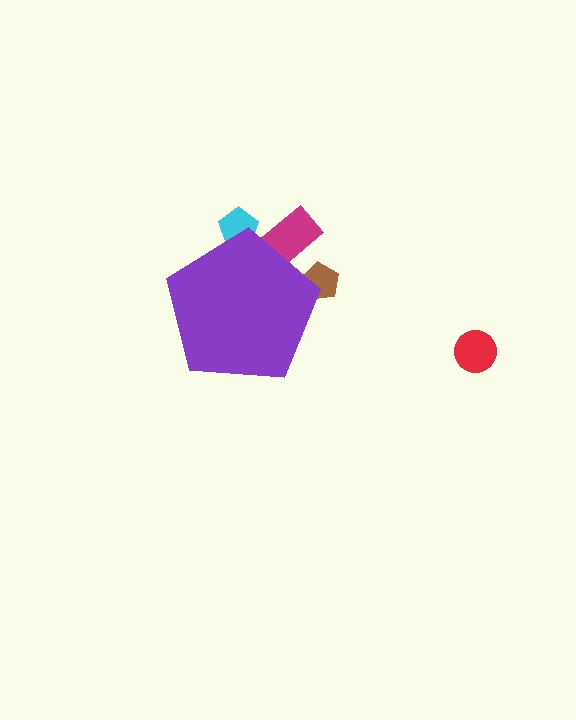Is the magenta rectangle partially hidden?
Yes, the magenta rectangle is partially hidden behind the purple pentagon.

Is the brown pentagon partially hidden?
Yes, the brown pentagon is partially hidden behind the purple pentagon.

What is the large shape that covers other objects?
A purple pentagon.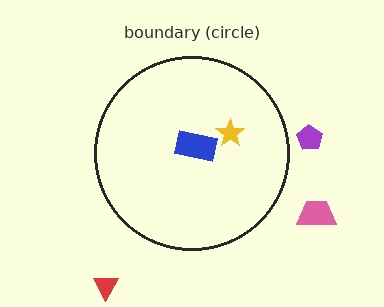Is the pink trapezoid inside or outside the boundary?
Outside.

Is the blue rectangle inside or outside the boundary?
Inside.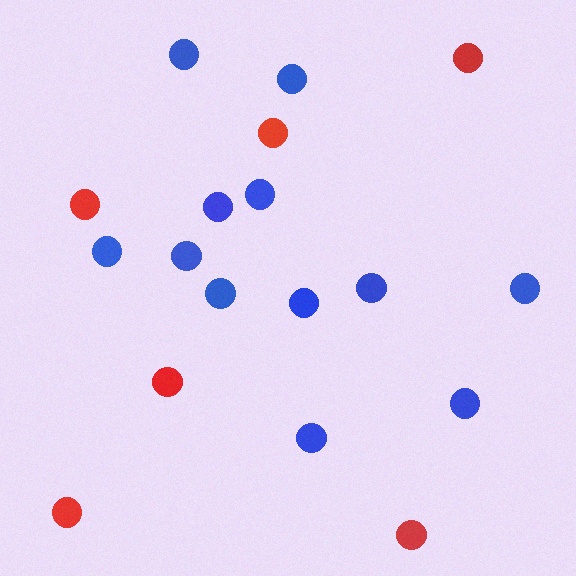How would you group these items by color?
There are 2 groups: one group of red circles (6) and one group of blue circles (12).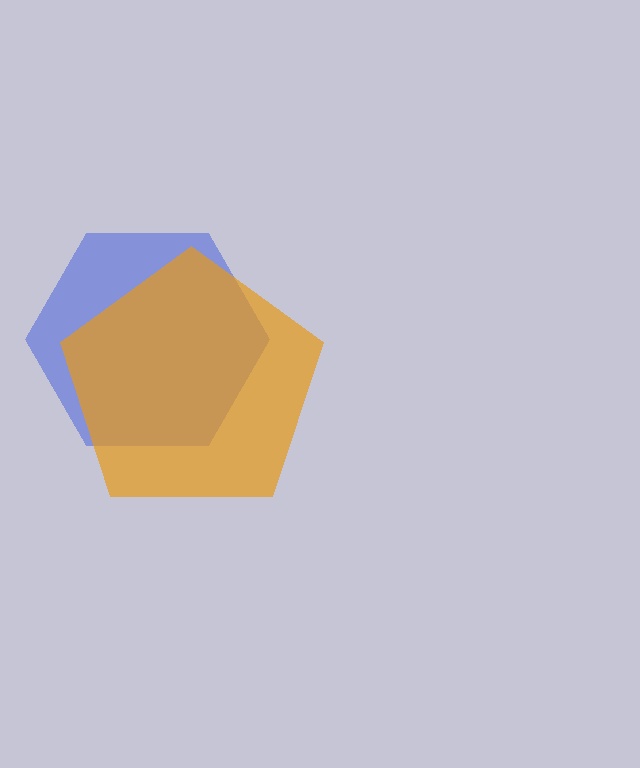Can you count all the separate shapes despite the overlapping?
Yes, there are 2 separate shapes.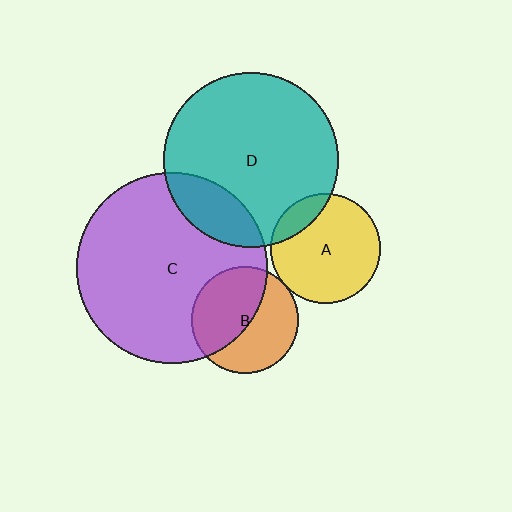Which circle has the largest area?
Circle C (purple).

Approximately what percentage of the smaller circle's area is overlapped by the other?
Approximately 5%.